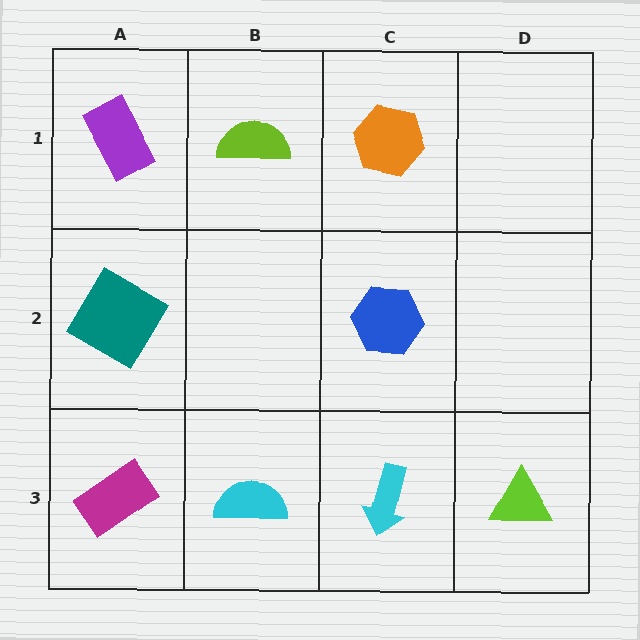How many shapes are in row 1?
3 shapes.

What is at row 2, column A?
A teal diamond.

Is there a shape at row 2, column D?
No, that cell is empty.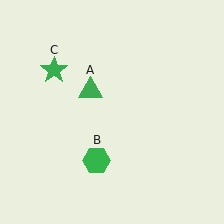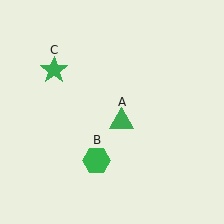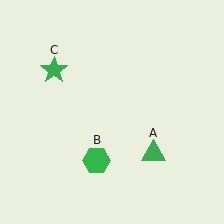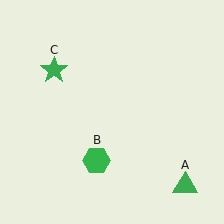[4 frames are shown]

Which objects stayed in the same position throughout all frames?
Green hexagon (object B) and green star (object C) remained stationary.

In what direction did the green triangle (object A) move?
The green triangle (object A) moved down and to the right.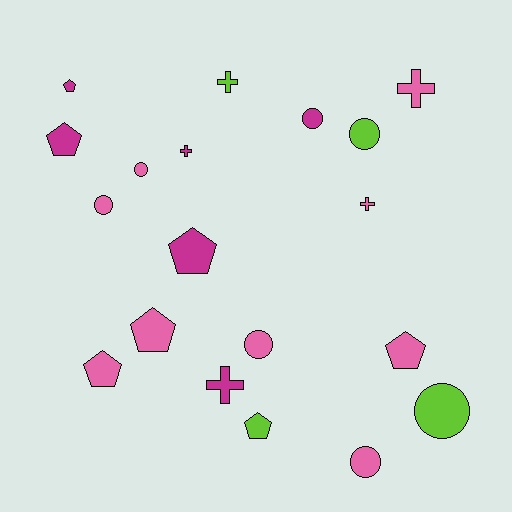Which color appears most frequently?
Pink, with 9 objects.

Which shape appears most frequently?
Pentagon, with 7 objects.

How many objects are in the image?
There are 19 objects.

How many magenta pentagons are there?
There are 3 magenta pentagons.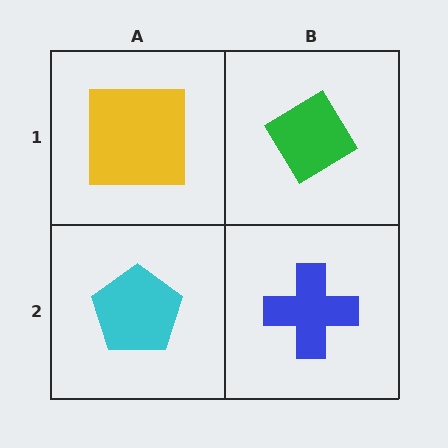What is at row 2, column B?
A blue cross.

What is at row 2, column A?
A cyan pentagon.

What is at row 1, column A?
A yellow square.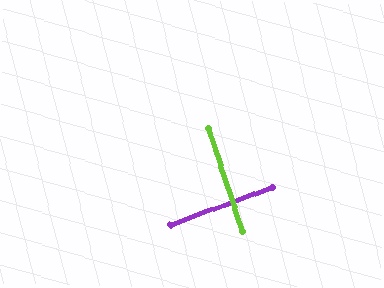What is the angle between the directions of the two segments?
Approximately 88 degrees.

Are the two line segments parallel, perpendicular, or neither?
Perpendicular — they meet at approximately 88°.